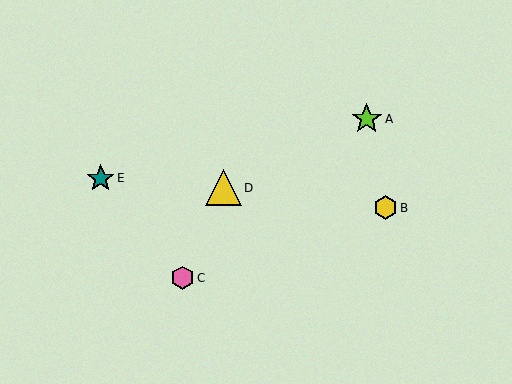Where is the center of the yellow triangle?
The center of the yellow triangle is at (223, 188).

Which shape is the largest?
The yellow triangle (labeled D) is the largest.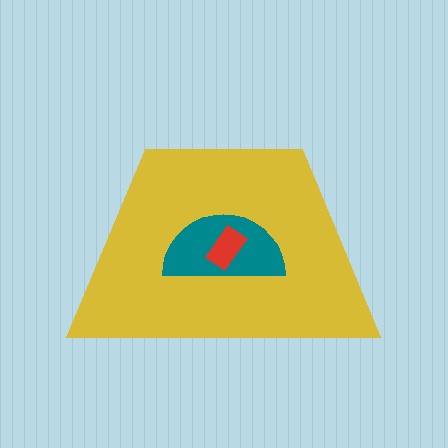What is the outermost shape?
The yellow trapezoid.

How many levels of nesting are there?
3.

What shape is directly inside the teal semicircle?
The red rectangle.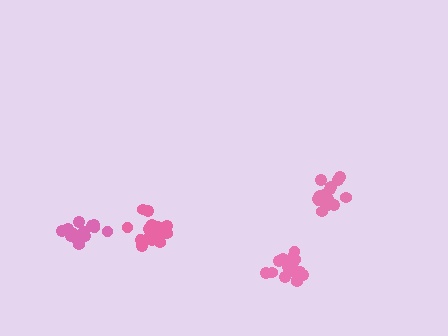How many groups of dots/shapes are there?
There are 4 groups.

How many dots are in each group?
Group 1: 15 dots, Group 2: 15 dots, Group 3: 16 dots, Group 4: 16 dots (62 total).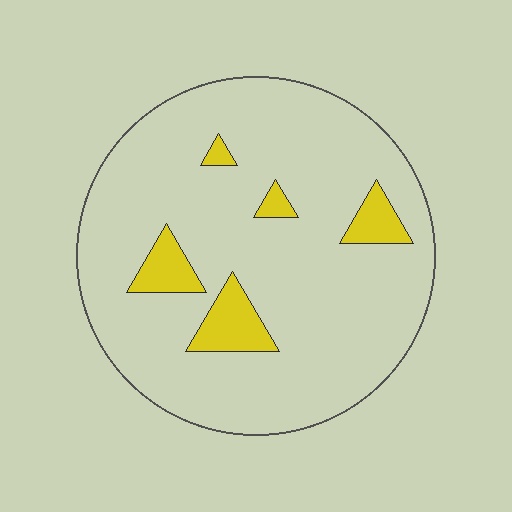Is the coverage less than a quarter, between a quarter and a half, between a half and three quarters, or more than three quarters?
Less than a quarter.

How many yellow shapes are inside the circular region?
5.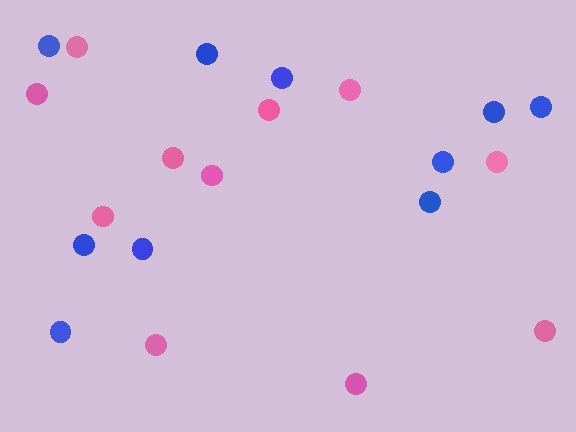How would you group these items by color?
There are 2 groups: one group of blue circles (10) and one group of pink circles (11).